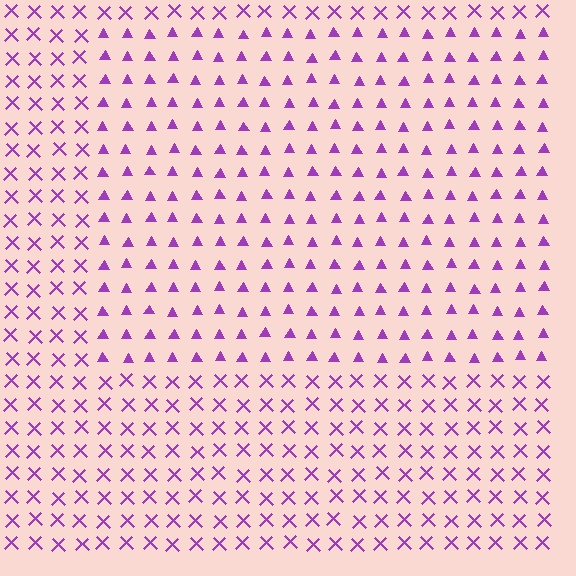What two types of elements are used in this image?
The image uses triangles inside the rectangle region and X marks outside it.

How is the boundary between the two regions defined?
The boundary is defined by a change in element shape: triangles inside vs. X marks outside. All elements share the same color and spacing.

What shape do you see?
I see a rectangle.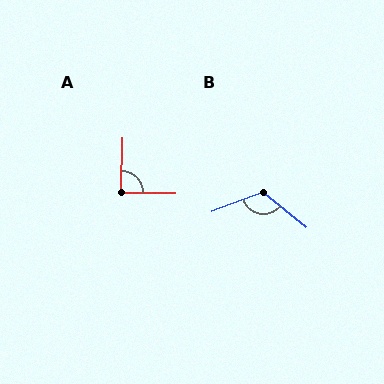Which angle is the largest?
B, at approximately 120 degrees.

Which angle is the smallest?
A, at approximately 89 degrees.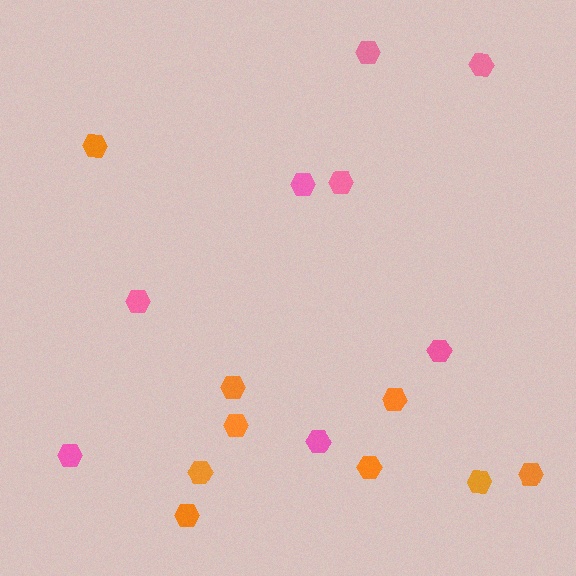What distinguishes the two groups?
There are 2 groups: one group of orange hexagons (9) and one group of pink hexagons (8).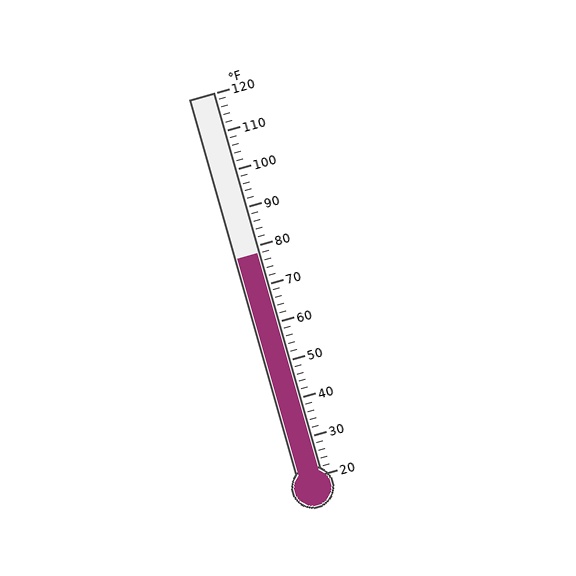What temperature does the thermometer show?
The thermometer shows approximately 78°F.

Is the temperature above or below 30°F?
The temperature is above 30°F.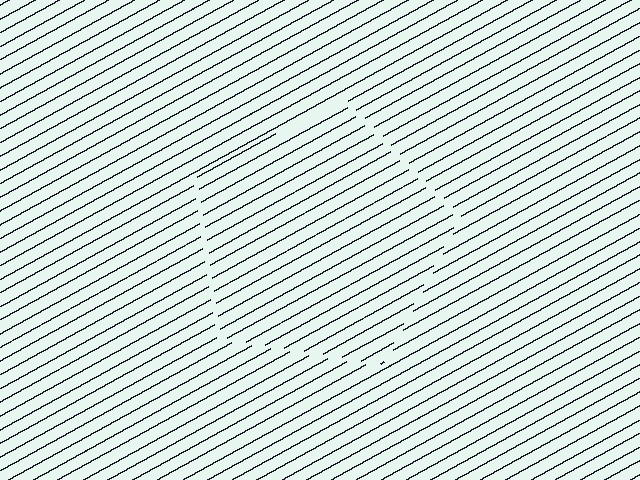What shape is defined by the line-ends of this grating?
An illusory pentagon. The interior of the shape contains the same grating, shifted by half a period — the contour is defined by the phase discontinuity where line-ends from the inner and outer gratings abut.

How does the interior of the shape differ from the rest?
The interior of the shape contains the same grating, shifted by half a period — the contour is defined by the phase discontinuity where line-ends from the inner and outer gratings abut.